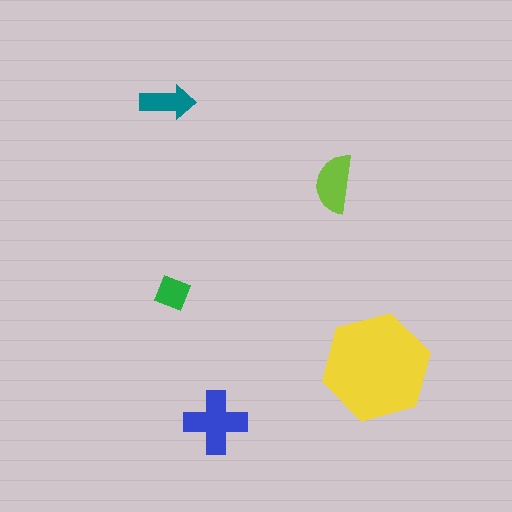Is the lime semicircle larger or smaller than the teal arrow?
Larger.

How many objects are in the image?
There are 5 objects in the image.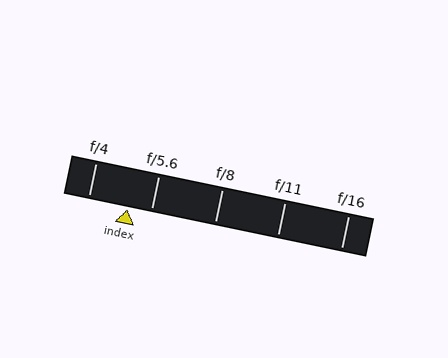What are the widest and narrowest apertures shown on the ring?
The widest aperture shown is f/4 and the narrowest is f/16.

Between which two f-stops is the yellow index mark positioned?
The index mark is between f/4 and f/5.6.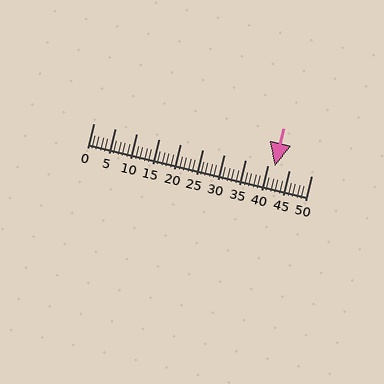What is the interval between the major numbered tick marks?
The major tick marks are spaced 5 units apart.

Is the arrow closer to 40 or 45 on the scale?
The arrow is closer to 40.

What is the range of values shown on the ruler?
The ruler shows values from 0 to 50.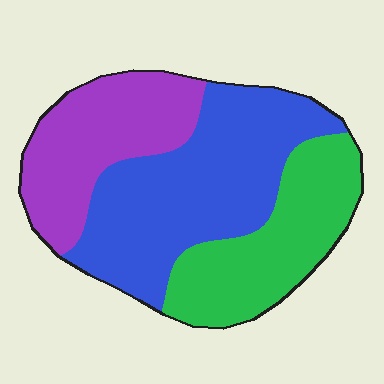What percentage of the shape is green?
Green covers about 30% of the shape.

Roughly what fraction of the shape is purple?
Purple takes up about one quarter (1/4) of the shape.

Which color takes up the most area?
Blue, at roughly 45%.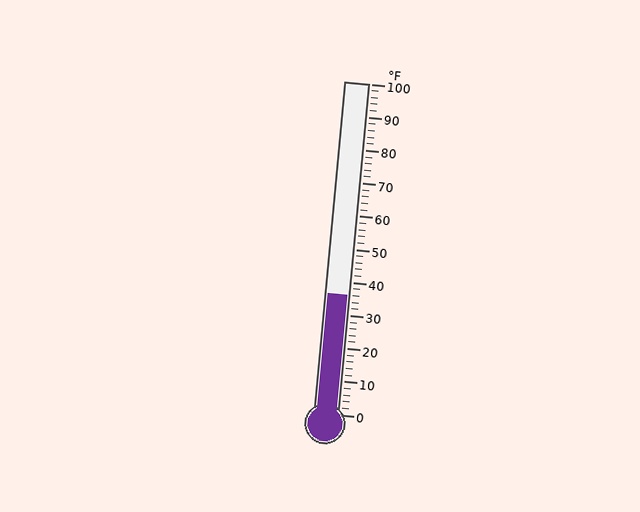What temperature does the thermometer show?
The thermometer shows approximately 36°F.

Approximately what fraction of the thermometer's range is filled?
The thermometer is filled to approximately 35% of its range.